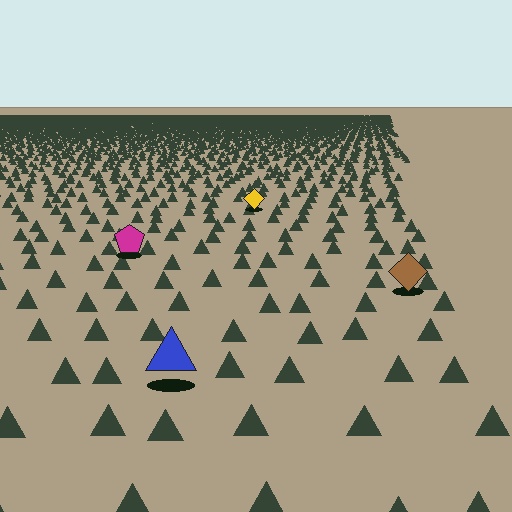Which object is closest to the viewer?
The blue triangle is closest. The texture marks near it are larger and more spread out.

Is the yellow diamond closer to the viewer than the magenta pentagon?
No. The magenta pentagon is closer — you can tell from the texture gradient: the ground texture is coarser near it.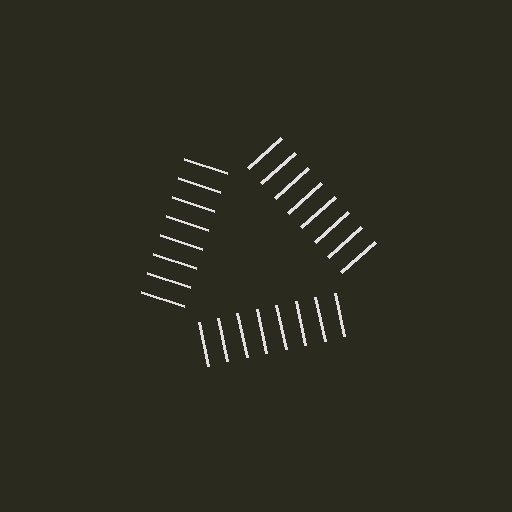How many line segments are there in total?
24 — 8 along each of the 3 edges.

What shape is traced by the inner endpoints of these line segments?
An illusory triangle — the line segments terminate on its edges but no continuous stroke is drawn.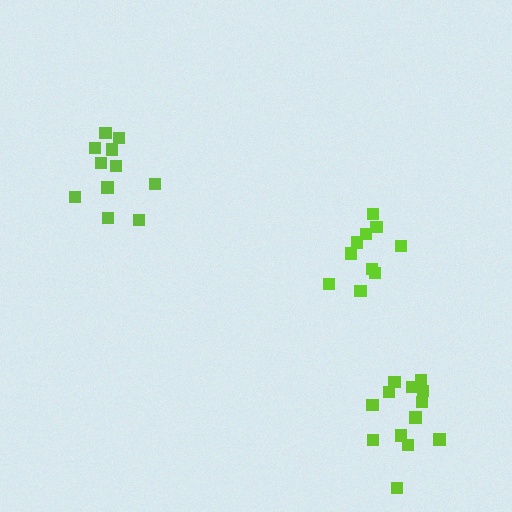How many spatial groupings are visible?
There are 3 spatial groupings.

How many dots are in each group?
Group 1: 10 dots, Group 2: 11 dots, Group 3: 13 dots (34 total).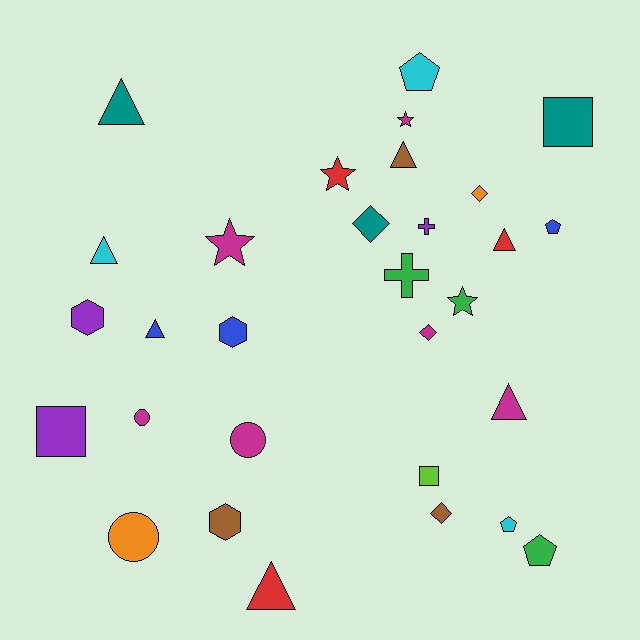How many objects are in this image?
There are 30 objects.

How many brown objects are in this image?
There are 3 brown objects.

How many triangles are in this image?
There are 7 triangles.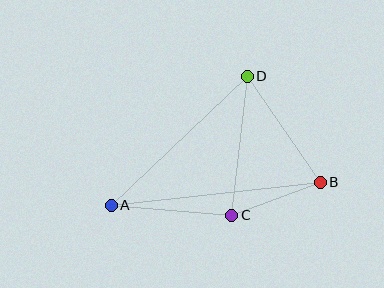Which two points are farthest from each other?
Points A and B are farthest from each other.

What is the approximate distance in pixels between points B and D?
The distance between B and D is approximately 129 pixels.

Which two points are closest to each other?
Points B and C are closest to each other.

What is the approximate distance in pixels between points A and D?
The distance between A and D is approximately 187 pixels.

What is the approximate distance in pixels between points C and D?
The distance between C and D is approximately 140 pixels.